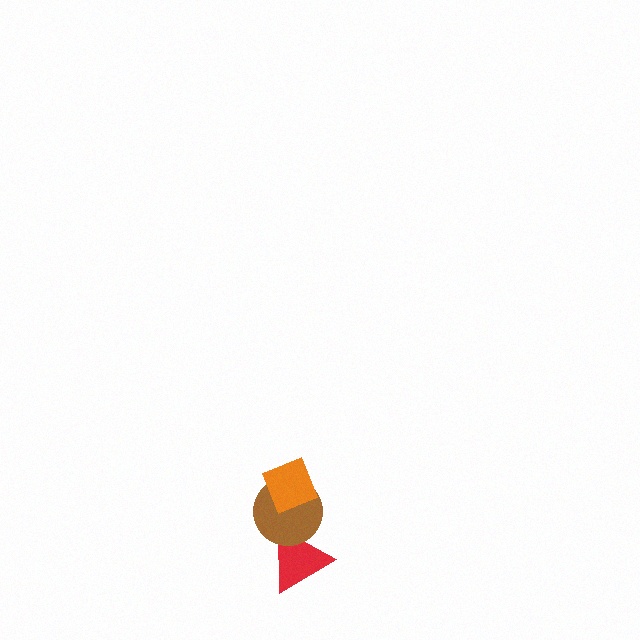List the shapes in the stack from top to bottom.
From top to bottom: the orange diamond, the brown circle, the red triangle.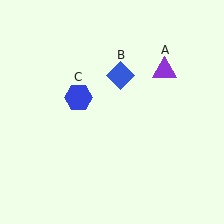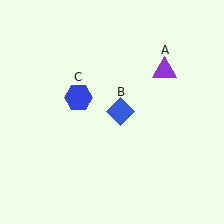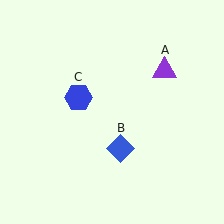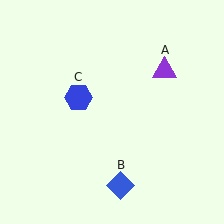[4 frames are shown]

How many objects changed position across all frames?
1 object changed position: blue diamond (object B).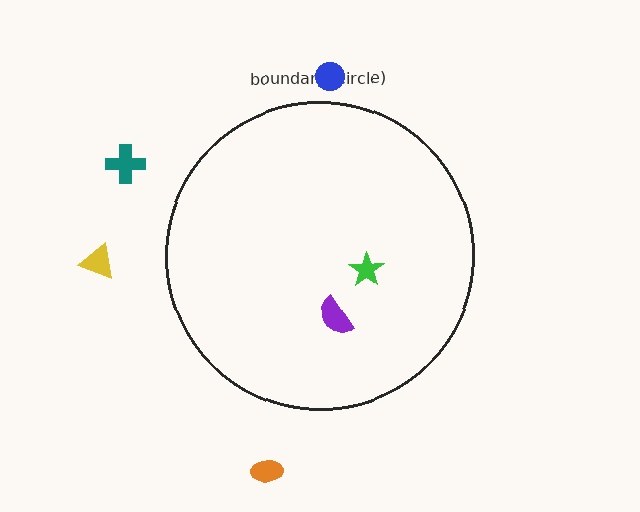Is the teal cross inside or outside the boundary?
Outside.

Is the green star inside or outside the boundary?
Inside.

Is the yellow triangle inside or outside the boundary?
Outside.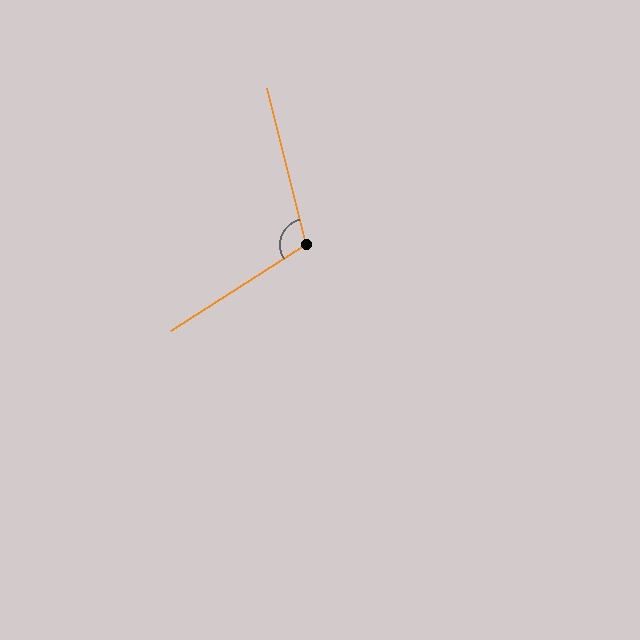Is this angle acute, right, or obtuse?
It is obtuse.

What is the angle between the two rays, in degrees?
Approximately 109 degrees.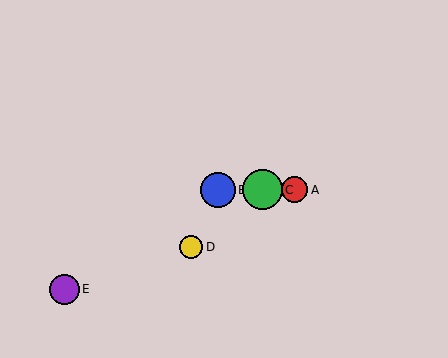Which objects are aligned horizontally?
Objects A, B, C are aligned horizontally.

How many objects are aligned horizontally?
3 objects (A, B, C) are aligned horizontally.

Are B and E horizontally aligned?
No, B is at y≈190 and E is at y≈289.